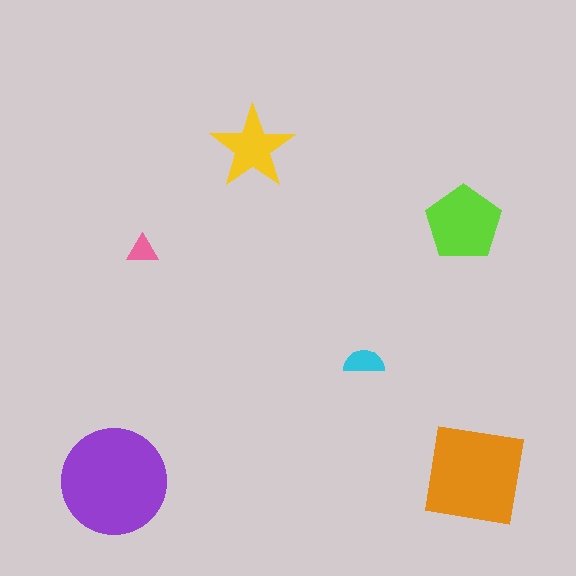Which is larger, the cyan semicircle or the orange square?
The orange square.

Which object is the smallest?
The pink triangle.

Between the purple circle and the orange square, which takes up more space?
The purple circle.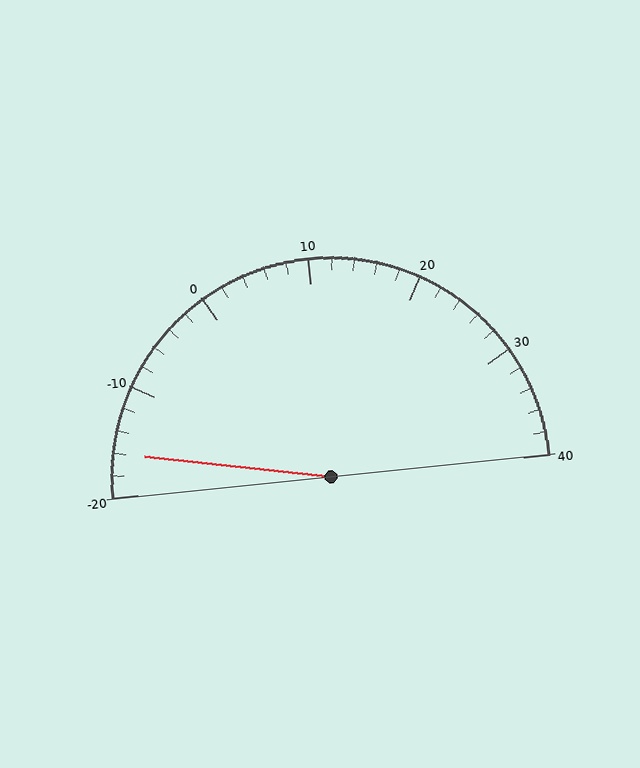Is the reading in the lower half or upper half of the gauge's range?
The reading is in the lower half of the range (-20 to 40).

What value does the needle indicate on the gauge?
The needle indicates approximately -16.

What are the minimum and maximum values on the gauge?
The gauge ranges from -20 to 40.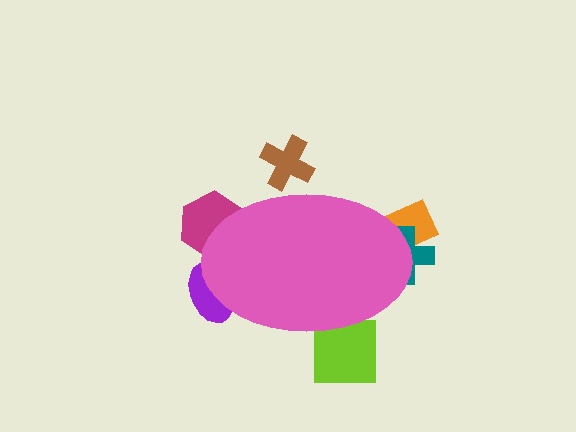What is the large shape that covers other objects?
A pink ellipse.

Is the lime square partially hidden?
Yes, the lime square is partially hidden behind the pink ellipse.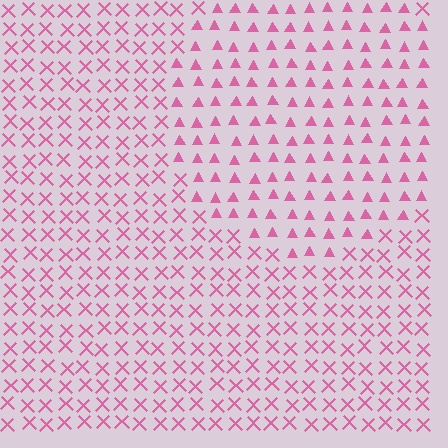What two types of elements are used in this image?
The image uses triangles inside the circle region and X marks outside it.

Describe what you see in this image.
The image is filled with small pink elements arranged in a uniform grid. A circle-shaped region contains triangles, while the surrounding area contains X marks. The boundary is defined purely by the change in element shape.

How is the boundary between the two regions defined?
The boundary is defined by a change in element shape: triangles inside vs. X marks outside. All elements share the same color and spacing.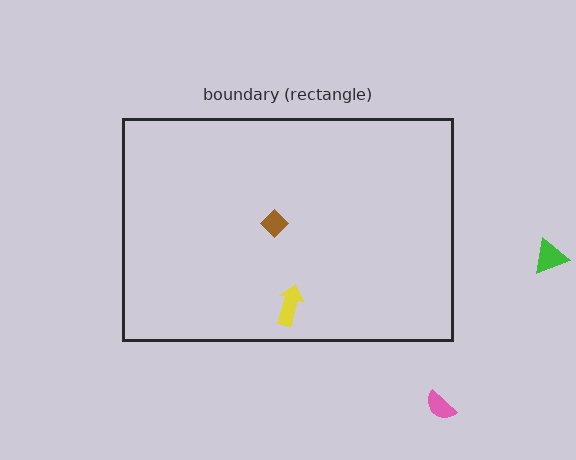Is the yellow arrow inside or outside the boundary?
Inside.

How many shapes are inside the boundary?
2 inside, 2 outside.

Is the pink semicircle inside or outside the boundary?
Outside.